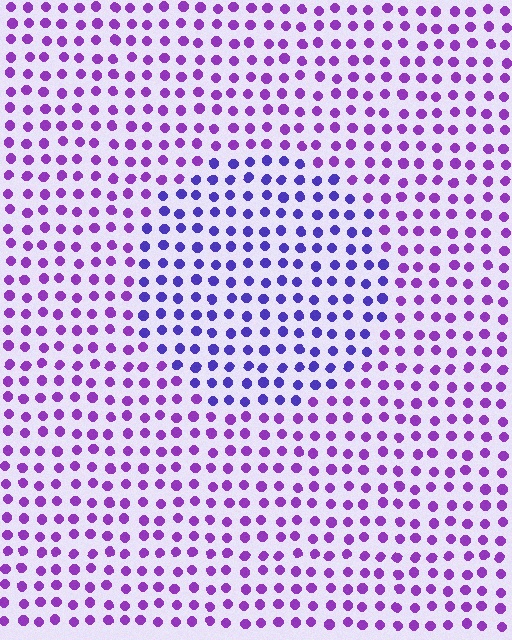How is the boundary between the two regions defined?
The boundary is defined purely by a slight shift in hue (about 32 degrees). Spacing, size, and orientation are identical on both sides.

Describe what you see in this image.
The image is filled with small purple elements in a uniform arrangement. A circle-shaped region is visible where the elements are tinted to a slightly different hue, forming a subtle color boundary.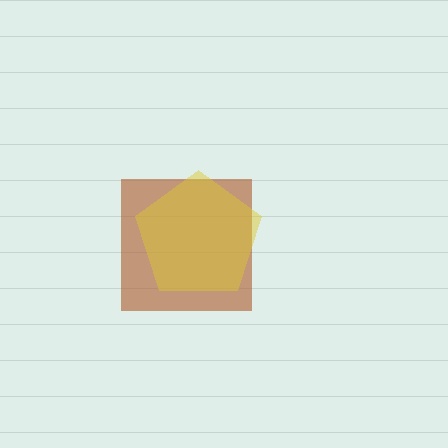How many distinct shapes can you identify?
There are 2 distinct shapes: a brown square, a yellow pentagon.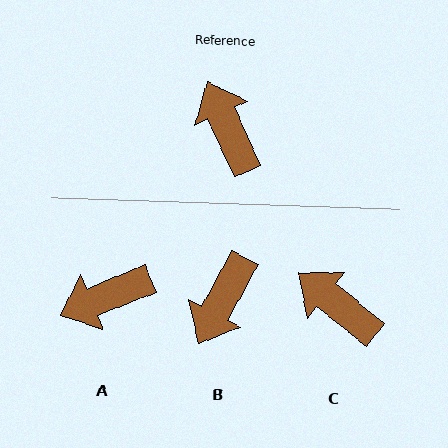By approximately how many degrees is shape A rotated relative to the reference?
Approximately 88 degrees counter-clockwise.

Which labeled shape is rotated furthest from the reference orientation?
B, about 127 degrees away.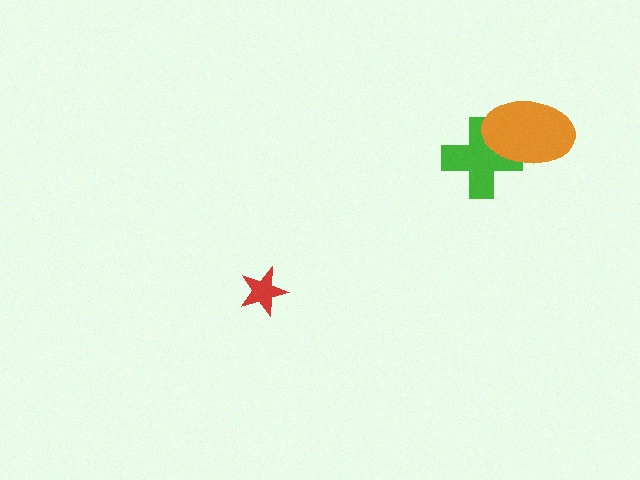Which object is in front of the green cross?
The orange ellipse is in front of the green cross.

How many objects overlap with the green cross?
1 object overlaps with the green cross.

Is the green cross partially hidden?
Yes, it is partially covered by another shape.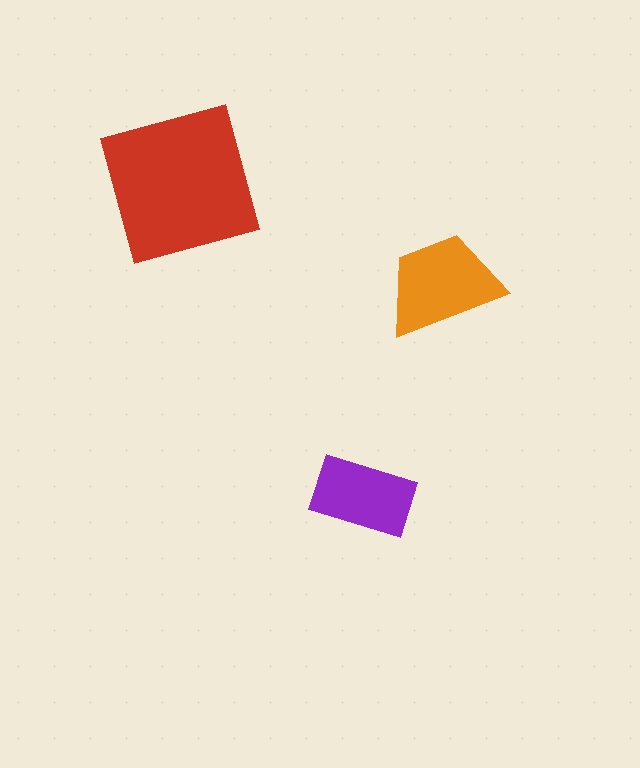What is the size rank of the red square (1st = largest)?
1st.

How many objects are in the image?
There are 3 objects in the image.